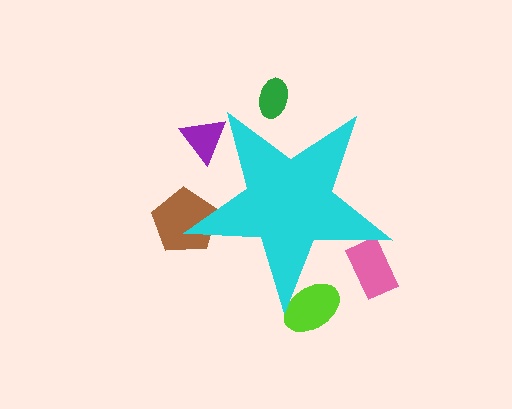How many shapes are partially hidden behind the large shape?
5 shapes are partially hidden.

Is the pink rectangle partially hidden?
Yes, the pink rectangle is partially hidden behind the cyan star.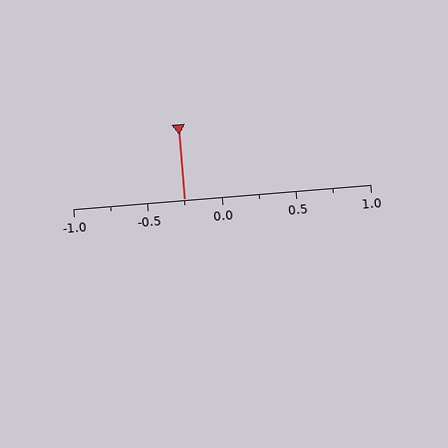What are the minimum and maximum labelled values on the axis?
The axis runs from -1.0 to 1.0.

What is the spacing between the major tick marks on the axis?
The major ticks are spaced 0.5 apart.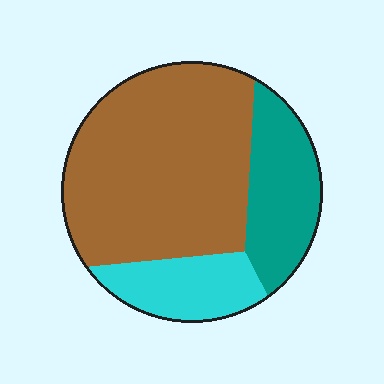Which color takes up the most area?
Brown, at roughly 60%.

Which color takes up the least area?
Cyan, at roughly 15%.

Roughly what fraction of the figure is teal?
Teal covers around 20% of the figure.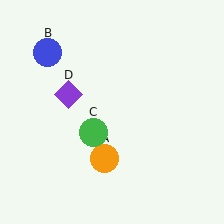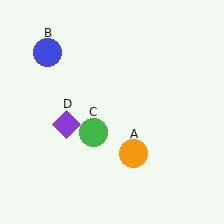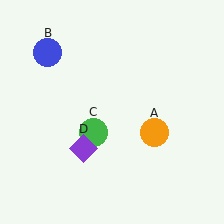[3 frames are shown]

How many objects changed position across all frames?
2 objects changed position: orange circle (object A), purple diamond (object D).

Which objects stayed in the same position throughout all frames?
Blue circle (object B) and green circle (object C) remained stationary.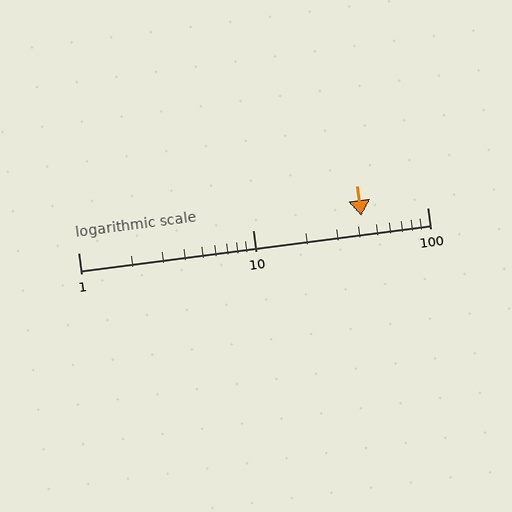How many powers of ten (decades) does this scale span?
The scale spans 2 decades, from 1 to 100.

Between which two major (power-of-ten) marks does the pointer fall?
The pointer is between 10 and 100.